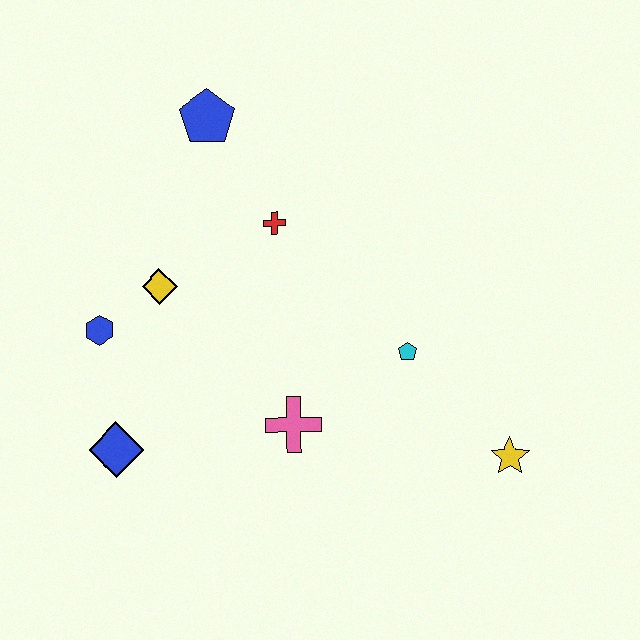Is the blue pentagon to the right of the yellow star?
No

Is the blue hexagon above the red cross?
No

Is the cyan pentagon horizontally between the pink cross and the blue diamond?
No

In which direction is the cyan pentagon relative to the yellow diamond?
The cyan pentagon is to the right of the yellow diamond.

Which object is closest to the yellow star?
The cyan pentagon is closest to the yellow star.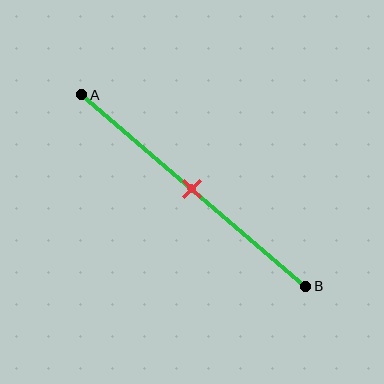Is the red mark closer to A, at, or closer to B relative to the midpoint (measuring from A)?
The red mark is approximately at the midpoint of segment AB.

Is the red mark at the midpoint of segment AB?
Yes, the mark is approximately at the midpoint.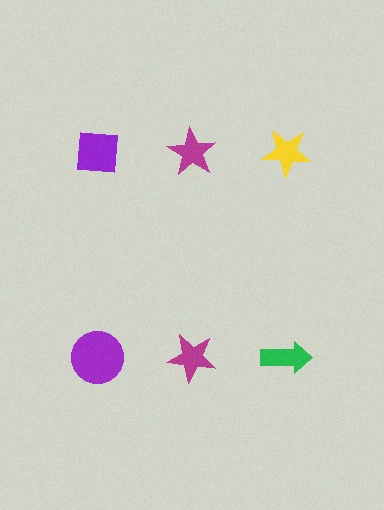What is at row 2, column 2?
A magenta star.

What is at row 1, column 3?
A yellow star.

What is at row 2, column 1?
A purple circle.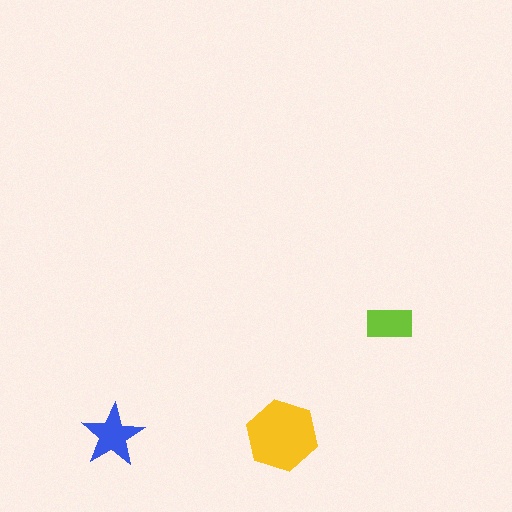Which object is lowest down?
The yellow hexagon is bottommost.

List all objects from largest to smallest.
The yellow hexagon, the blue star, the lime rectangle.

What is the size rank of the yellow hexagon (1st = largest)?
1st.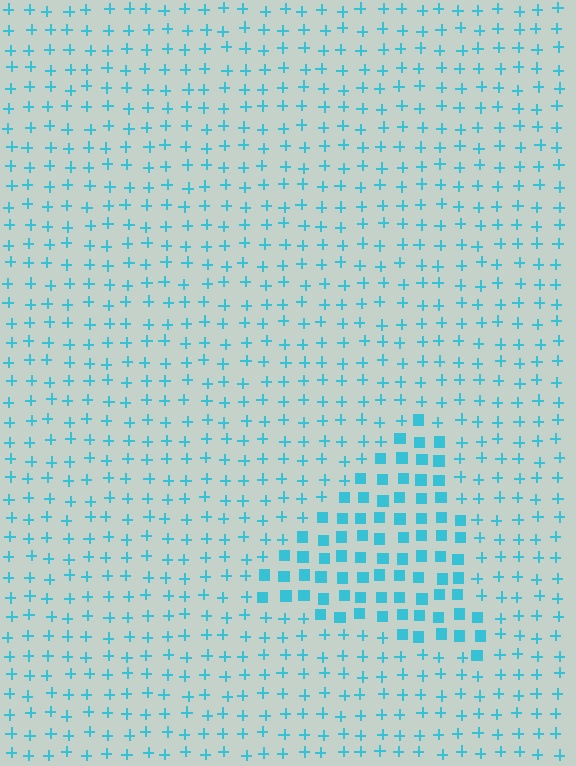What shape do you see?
I see a triangle.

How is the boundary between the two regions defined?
The boundary is defined by a change in element shape: squares inside vs. plus signs outside. All elements share the same color and spacing.